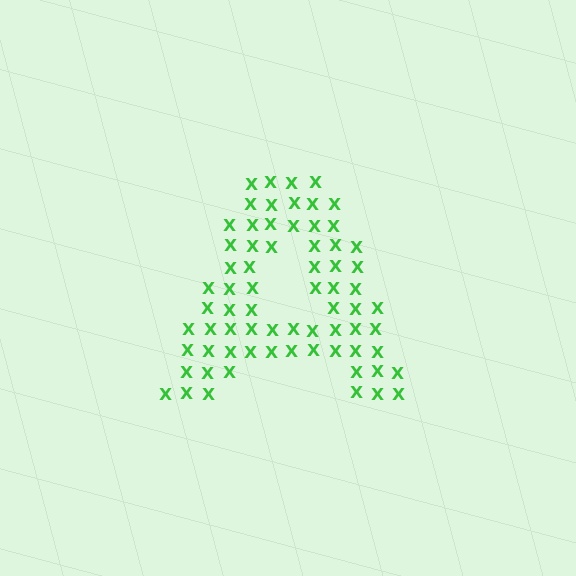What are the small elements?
The small elements are letter X's.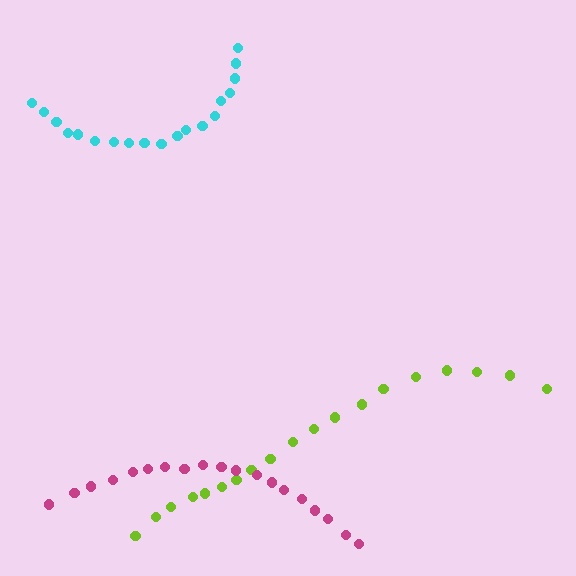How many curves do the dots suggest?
There are 3 distinct paths.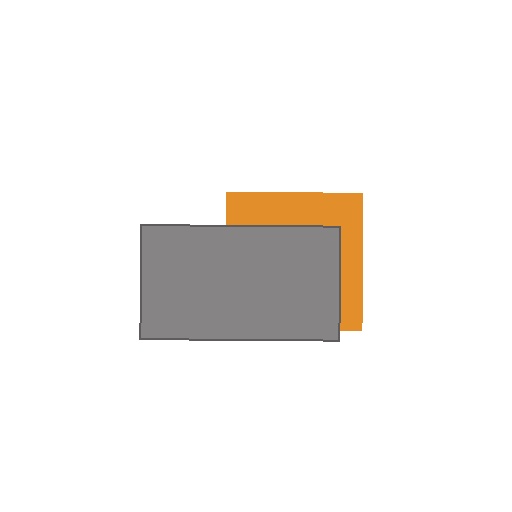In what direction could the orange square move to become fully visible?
The orange square could move toward the upper-right. That would shift it out from behind the gray rectangle entirely.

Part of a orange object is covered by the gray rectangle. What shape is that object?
It is a square.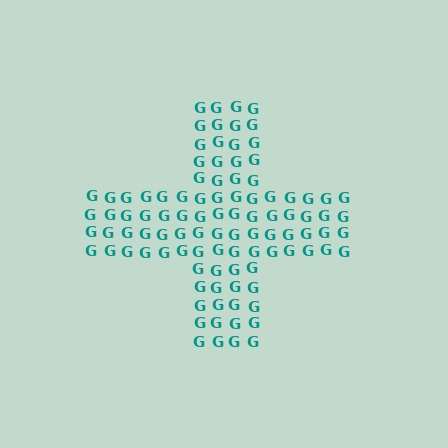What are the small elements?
The small elements are letter G's.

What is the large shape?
The large shape is a cross.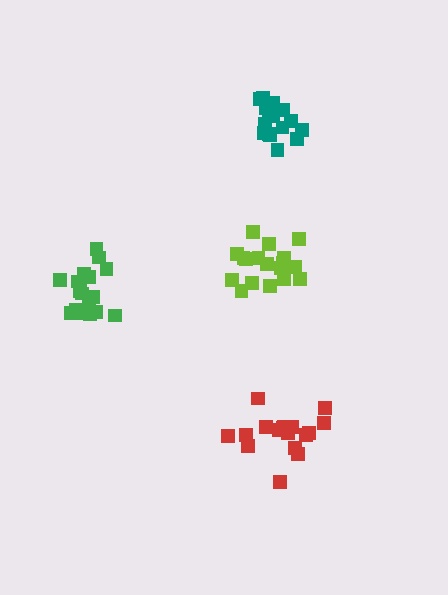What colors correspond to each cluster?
The clusters are colored: red, teal, lime, green.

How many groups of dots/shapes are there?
There are 4 groups.